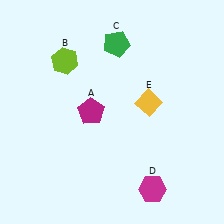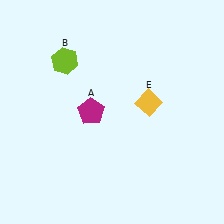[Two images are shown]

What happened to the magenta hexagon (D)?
The magenta hexagon (D) was removed in Image 2. It was in the bottom-right area of Image 1.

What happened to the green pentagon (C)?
The green pentagon (C) was removed in Image 2. It was in the top-right area of Image 1.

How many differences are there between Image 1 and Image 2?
There are 2 differences between the two images.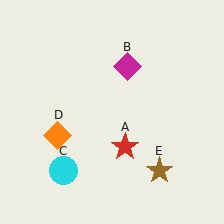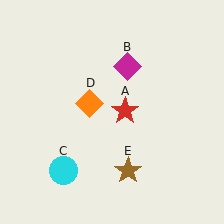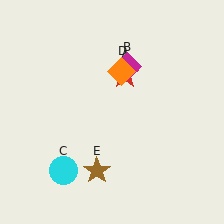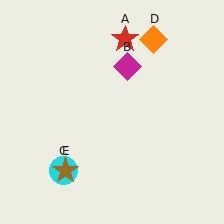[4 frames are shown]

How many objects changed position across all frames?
3 objects changed position: red star (object A), orange diamond (object D), brown star (object E).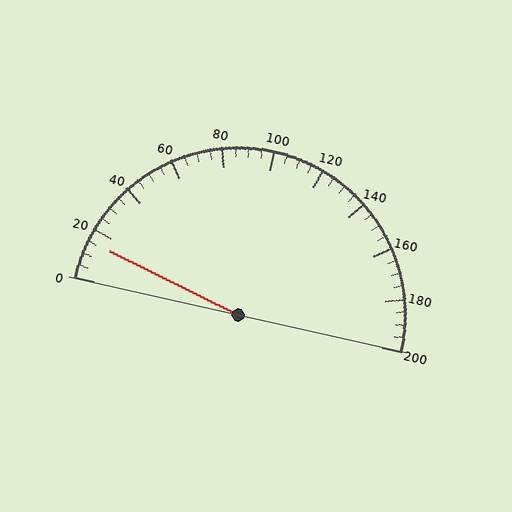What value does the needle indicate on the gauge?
The needle indicates approximately 15.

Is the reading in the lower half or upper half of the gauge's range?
The reading is in the lower half of the range (0 to 200).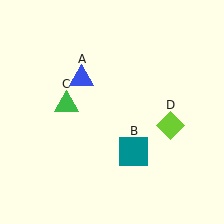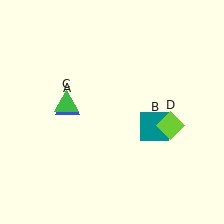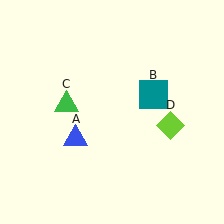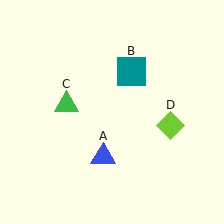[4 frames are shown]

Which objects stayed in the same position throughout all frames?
Green triangle (object C) and lime diamond (object D) remained stationary.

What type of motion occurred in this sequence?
The blue triangle (object A), teal square (object B) rotated counterclockwise around the center of the scene.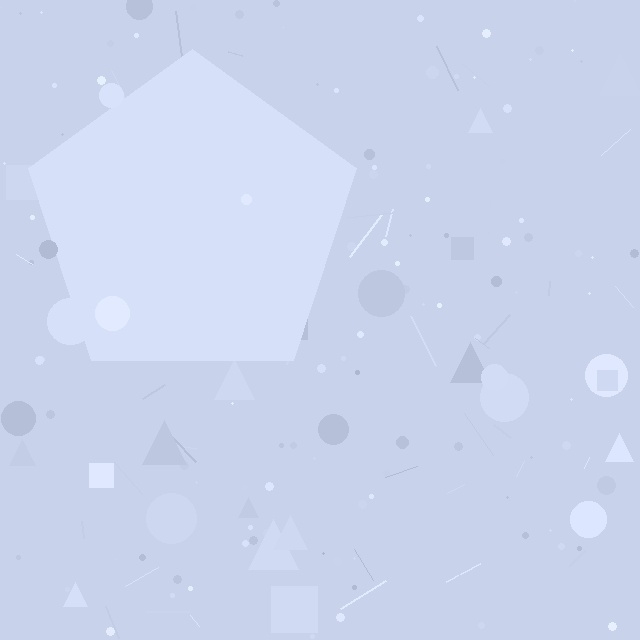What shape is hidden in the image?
A pentagon is hidden in the image.